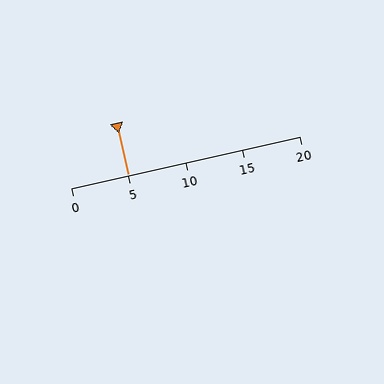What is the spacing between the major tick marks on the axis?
The major ticks are spaced 5 apart.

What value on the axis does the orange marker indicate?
The marker indicates approximately 5.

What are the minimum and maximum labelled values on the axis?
The axis runs from 0 to 20.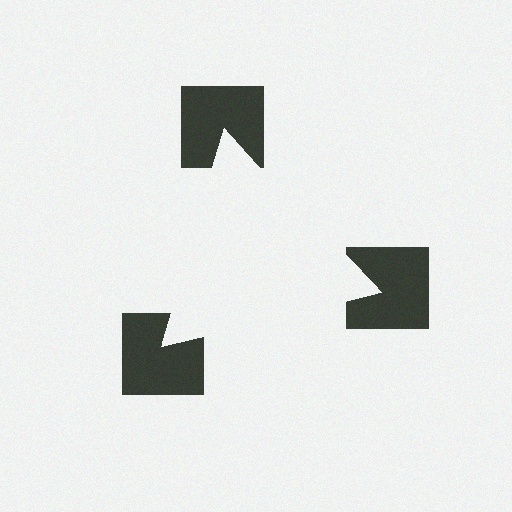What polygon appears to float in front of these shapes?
An illusory triangle — its edges are inferred from the aligned wedge cuts in the notched squares, not physically drawn.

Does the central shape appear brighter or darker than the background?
It typically appears slightly brighter than the background, even though no actual brightness change is drawn.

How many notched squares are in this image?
There are 3 — one at each vertex of the illusory triangle.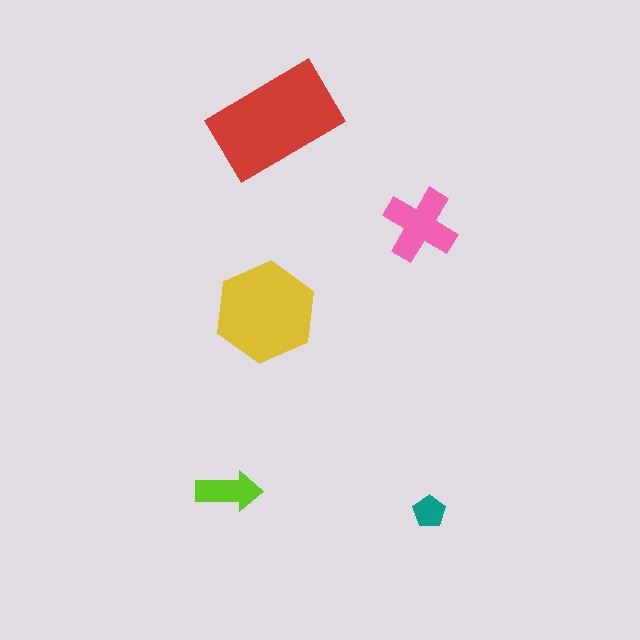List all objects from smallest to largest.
The teal pentagon, the lime arrow, the pink cross, the yellow hexagon, the red rectangle.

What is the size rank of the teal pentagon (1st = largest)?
5th.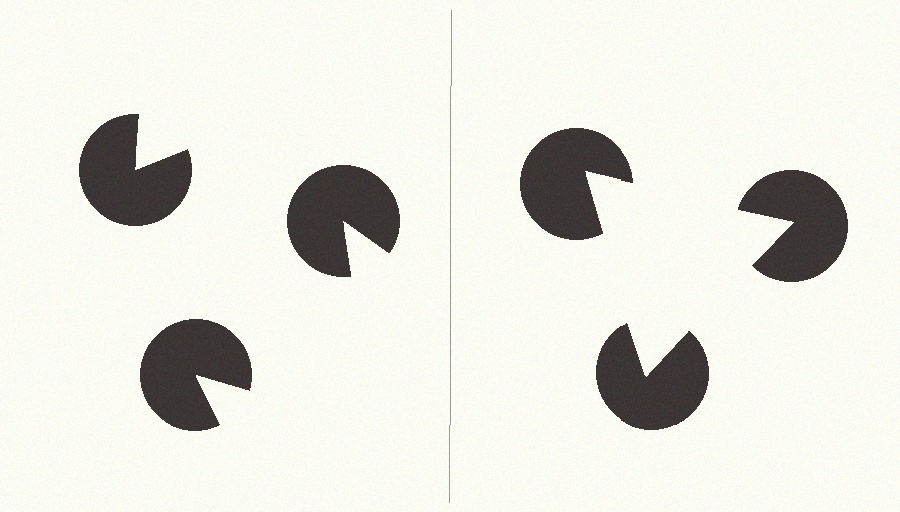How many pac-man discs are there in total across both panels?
6 — 3 on each side.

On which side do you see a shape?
An illusory triangle appears on the right side. On the left side the wedge cuts are rotated, so no coherent shape forms.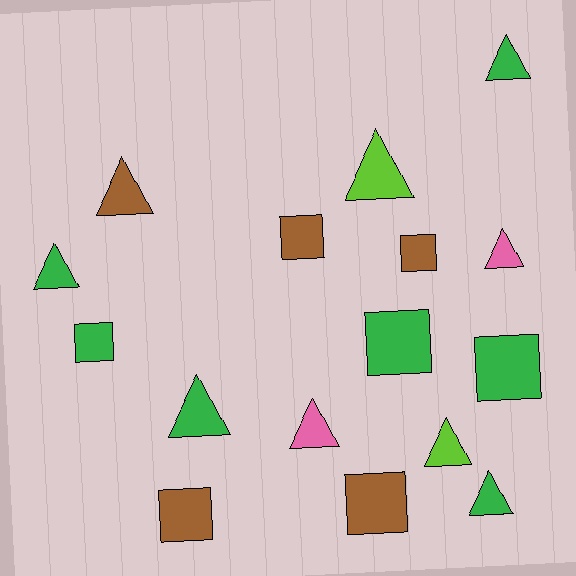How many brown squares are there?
There are 4 brown squares.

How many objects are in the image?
There are 16 objects.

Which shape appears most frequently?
Triangle, with 9 objects.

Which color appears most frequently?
Green, with 7 objects.